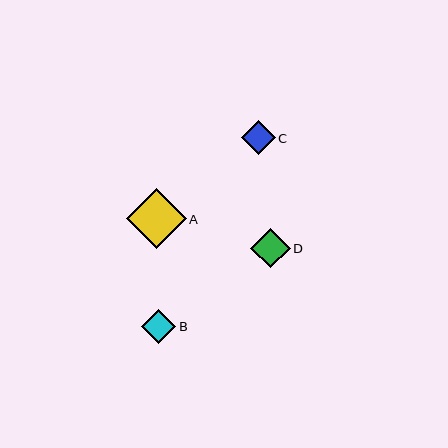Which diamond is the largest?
Diamond A is the largest with a size of approximately 60 pixels.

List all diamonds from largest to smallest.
From largest to smallest: A, D, B, C.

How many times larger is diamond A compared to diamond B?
Diamond A is approximately 1.7 times the size of diamond B.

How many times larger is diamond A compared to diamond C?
Diamond A is approximately 1.8 times the size of diamond C.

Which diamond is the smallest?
Diamond C is the smallest with a size of approximately 34 pixels.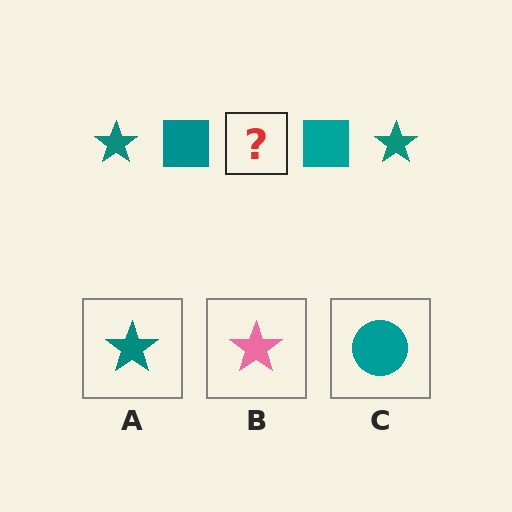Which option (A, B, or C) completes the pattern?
A.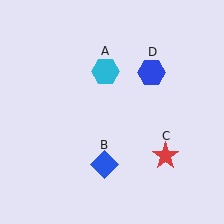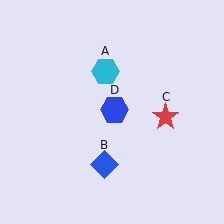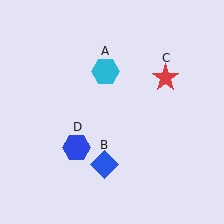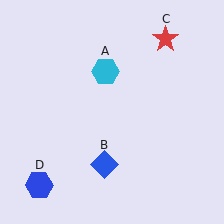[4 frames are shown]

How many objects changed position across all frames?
2 objects changed position: red star (object C), blue hexagon (object D).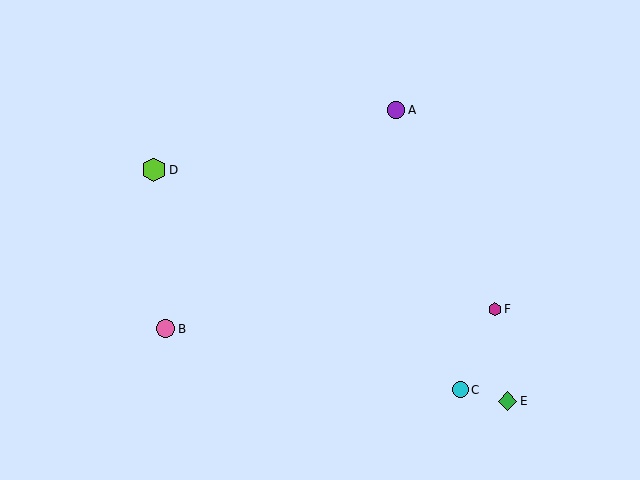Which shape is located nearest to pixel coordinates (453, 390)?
The cyan circle (labeled C) at (460, 390) is nearest to that location.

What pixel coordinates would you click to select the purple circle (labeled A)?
Click at (396, 110) to select the purple circle A.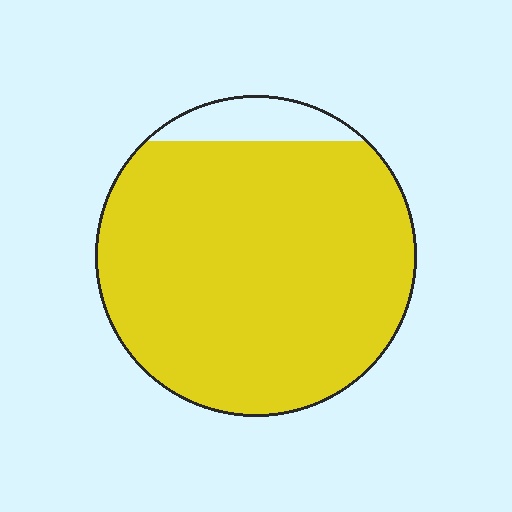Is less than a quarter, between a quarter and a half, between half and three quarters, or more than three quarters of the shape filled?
More than three quarters.